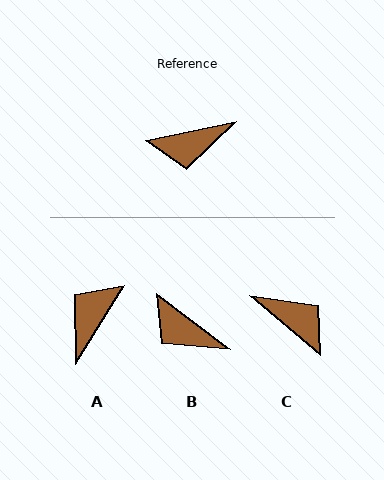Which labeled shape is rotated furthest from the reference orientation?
A, about 134 degrees away.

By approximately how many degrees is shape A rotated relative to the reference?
Approximately 134 degrees clockwise.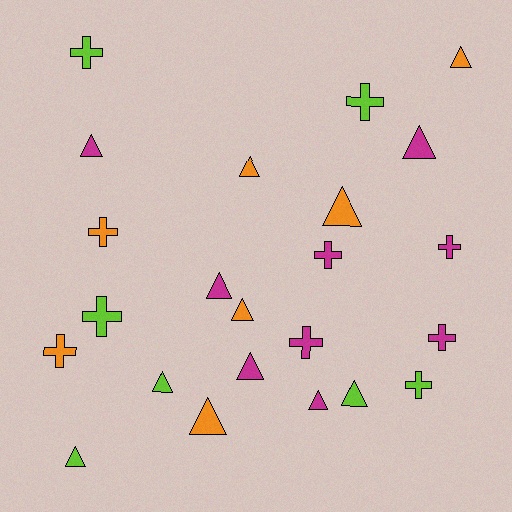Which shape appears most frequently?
Triangle, with 13 objects.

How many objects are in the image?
There are 23 objects.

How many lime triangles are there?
There are 3 lime triangles.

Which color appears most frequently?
Magenta, with 9 objects.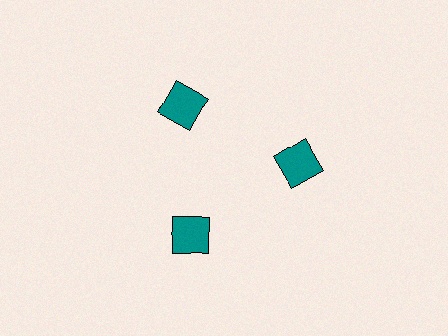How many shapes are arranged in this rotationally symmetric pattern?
There are 3 shapes, arranged in 3 groups of 1.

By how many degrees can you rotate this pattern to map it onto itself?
The pattern maps onto itself every 120 degrees of rotation.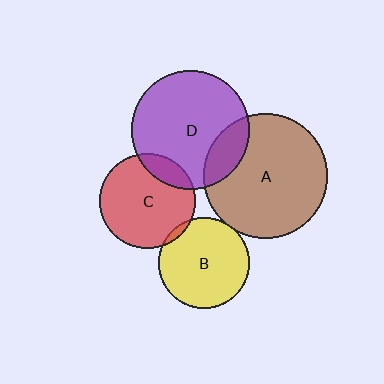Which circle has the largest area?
Circle A (brown).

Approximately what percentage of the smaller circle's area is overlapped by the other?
Approximately 5%.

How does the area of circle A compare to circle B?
Approximately 1.9 times.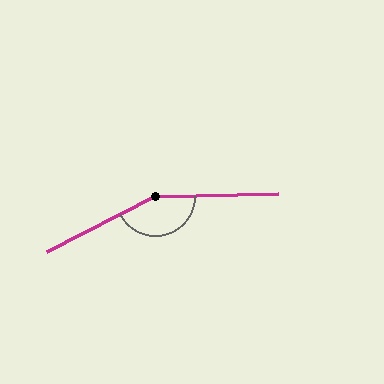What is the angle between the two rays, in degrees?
Approximately 154 degrees.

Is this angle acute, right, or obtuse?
It is obtuse.